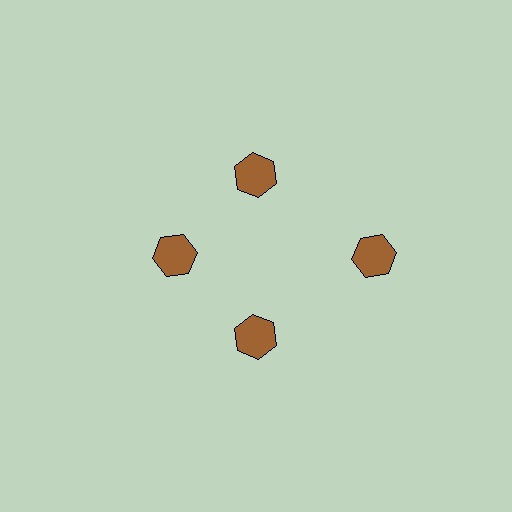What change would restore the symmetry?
The symmetry would be restored by moving it inward, back onto the ring so that all 4 hexagons sit at equal angles and equal distance from the center.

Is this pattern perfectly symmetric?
No. The 4 brown hexagons are arranged in a ring, but one element near the 3 o'clock position is pushed outward from the center, breaking the 4-fold rotational symmetry.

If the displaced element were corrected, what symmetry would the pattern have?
It would have 4-fold rotational symmetry — the pattern would map onto itself every 90 degrees.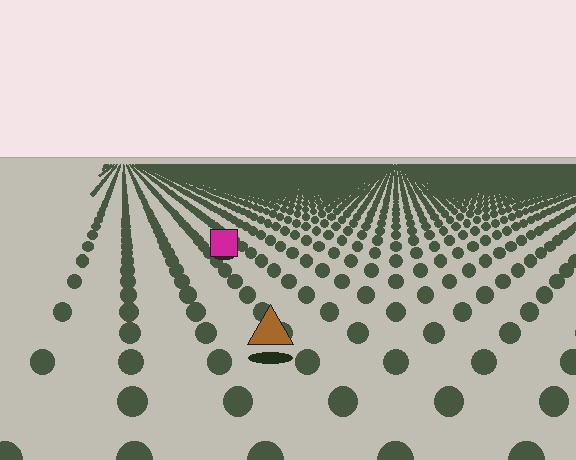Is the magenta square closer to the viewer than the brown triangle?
No. The brown triangle is closer — you can tell from the texture gradient: the ground texture is coarser near it.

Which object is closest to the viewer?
The brown triangle is closest. The texture marks near it are larger and more spread out.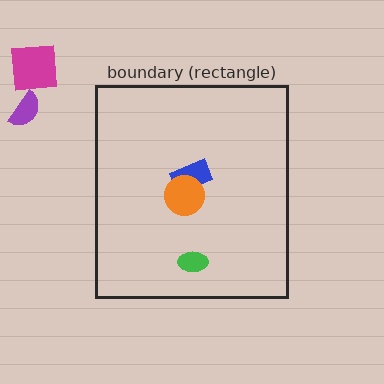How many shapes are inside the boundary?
3 inside, 2 outside.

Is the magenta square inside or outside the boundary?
Outside.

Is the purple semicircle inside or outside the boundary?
Outside.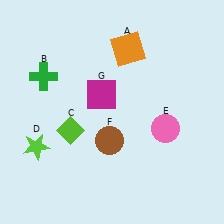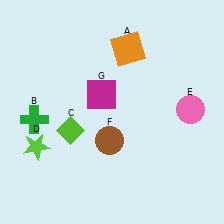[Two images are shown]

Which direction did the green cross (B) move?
The green cross (B) moved down.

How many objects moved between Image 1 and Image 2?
2 objects moved between the two images.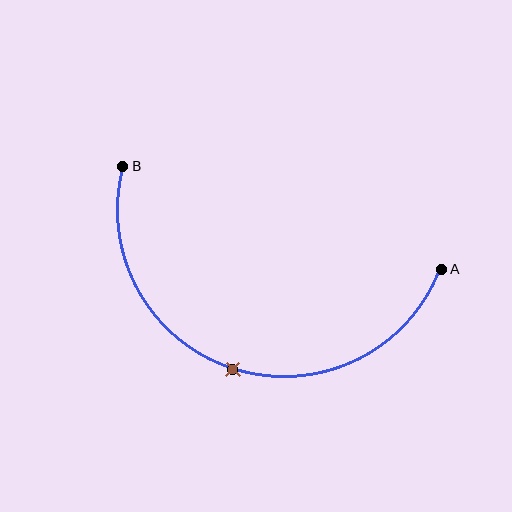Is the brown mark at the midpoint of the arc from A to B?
Yes. The brown mark lies on the arc at equal arc-length from both A and B — it is the arc midpoint.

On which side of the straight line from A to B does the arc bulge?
The arc bulges below the straight line connecting A and B.